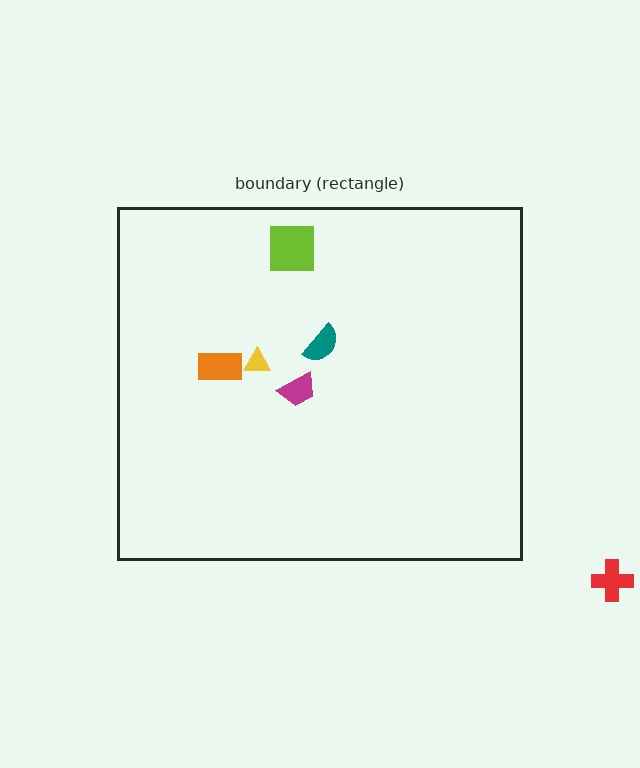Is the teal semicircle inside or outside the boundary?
Inside.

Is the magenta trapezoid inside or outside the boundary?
Inside.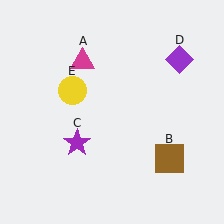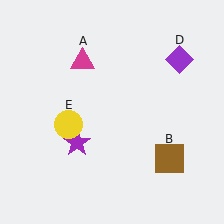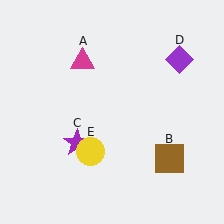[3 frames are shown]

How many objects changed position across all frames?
1 object changed position: yellow circle (object E).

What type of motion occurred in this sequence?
The yellow circle (object E) rotated counterclockwise around the center of the scene.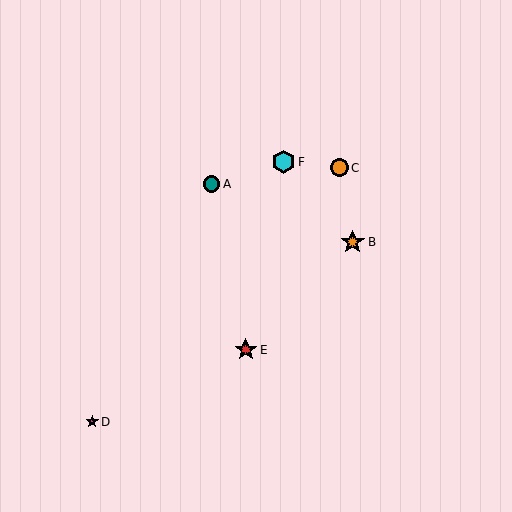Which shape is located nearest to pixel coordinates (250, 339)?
The red star (labeled E) at (246, 350) is nearest to that location.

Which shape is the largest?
The orange star (labeled B) is the largest.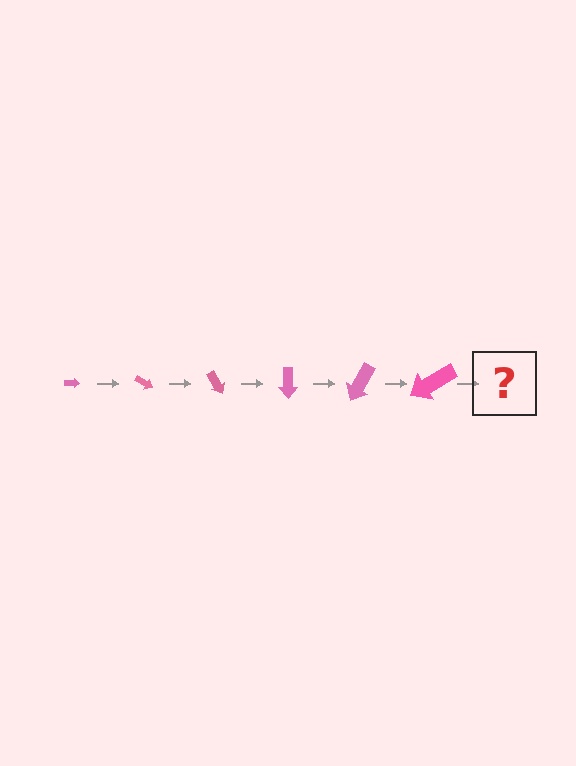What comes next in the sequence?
The next element should be an arrow, larger than the previous one and rotated 180 degrees from the start.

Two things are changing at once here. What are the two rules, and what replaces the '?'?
The two rules are that the arrow grows larger each step and it rotates 30 degrees each step. The '?' should be an arrow, larger than the previous one and rotated 180 degrees from the start.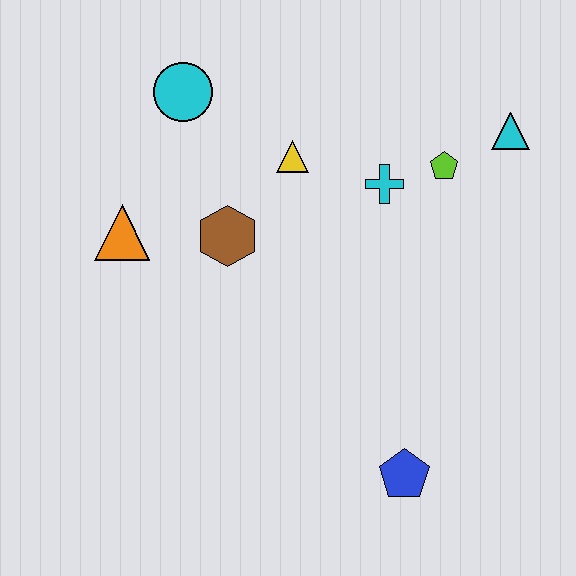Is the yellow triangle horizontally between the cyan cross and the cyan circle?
Yes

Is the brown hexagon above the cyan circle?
No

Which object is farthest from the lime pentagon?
The orange triangle is farthest from the lime pentagon.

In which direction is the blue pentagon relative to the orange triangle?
The blue pentagon is to the right of the orange triangle.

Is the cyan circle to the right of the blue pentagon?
No